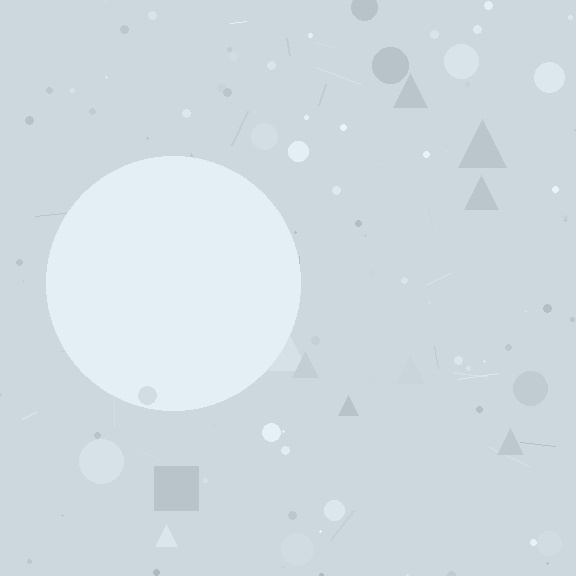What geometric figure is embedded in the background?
A circle is embedded in the background.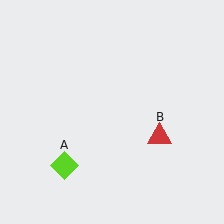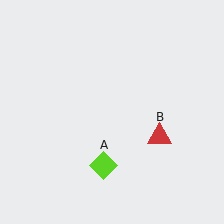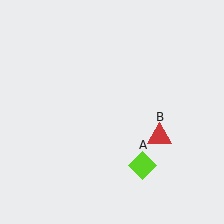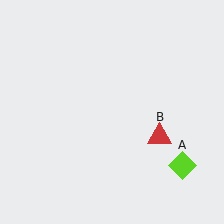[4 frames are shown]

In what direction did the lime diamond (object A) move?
The lime diamond (object A) moved right.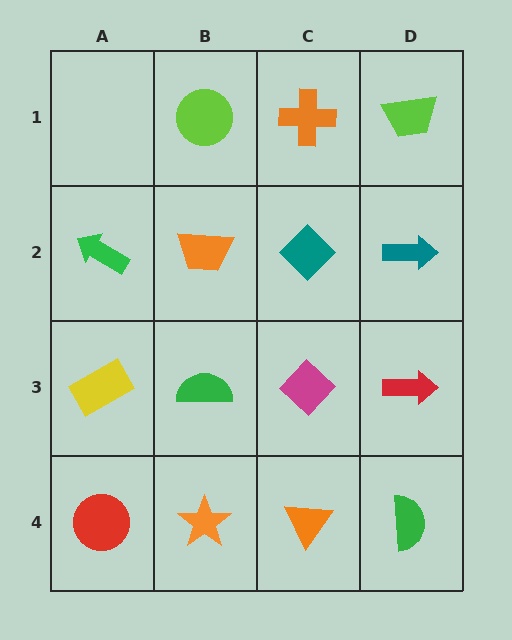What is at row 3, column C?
A magenta diamond.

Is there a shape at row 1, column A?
No, that cell is empty.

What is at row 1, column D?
A lime trapezoid.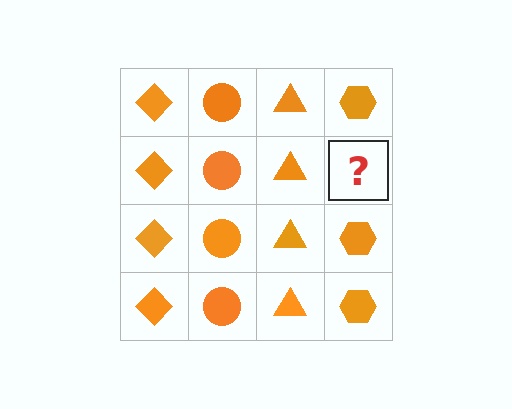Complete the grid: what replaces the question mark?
The question mark should be replaced with an orange hexagon.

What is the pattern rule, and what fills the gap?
The rule is that each column has a consistent shape. The gap should be filled with an orange hexagon.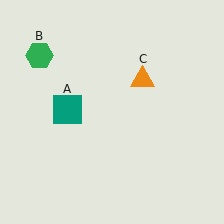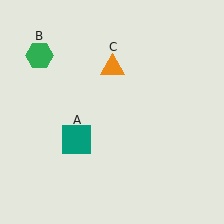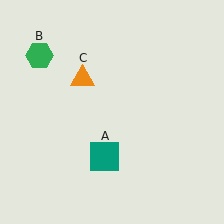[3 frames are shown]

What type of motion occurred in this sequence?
The teal square (object A), orange triangle (object C) rotated counterclockwise around the center of the scene.